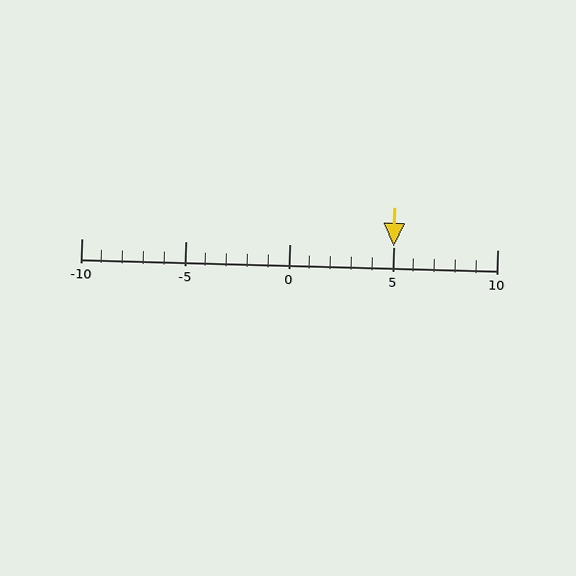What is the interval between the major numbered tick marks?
The major tick marks are spaced 5 units apart.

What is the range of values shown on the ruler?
The ruler shows values from -10 to 10.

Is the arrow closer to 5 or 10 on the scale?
The arrow is closer to 5.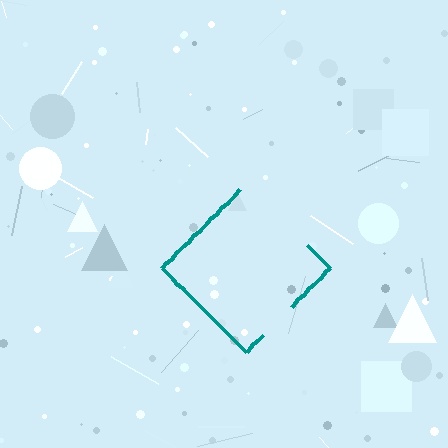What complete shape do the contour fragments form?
The contour fragments form a diamond.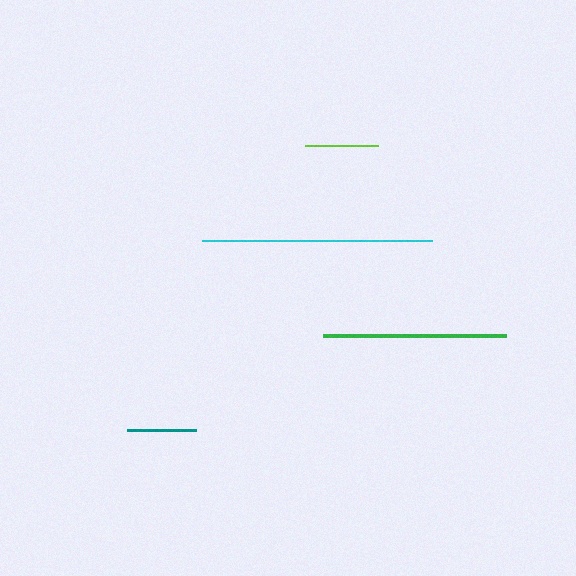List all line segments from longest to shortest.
From longest to shortest: cyan, green, lime, teal.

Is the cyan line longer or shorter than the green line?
The cyan line is longer than the green line.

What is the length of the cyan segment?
The cyan segment is approximately 230 pixels long.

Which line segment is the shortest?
The teal line is the shortest at approximately 68 pixels.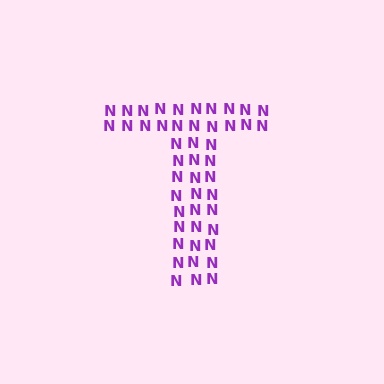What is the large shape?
The large shape is the letter T.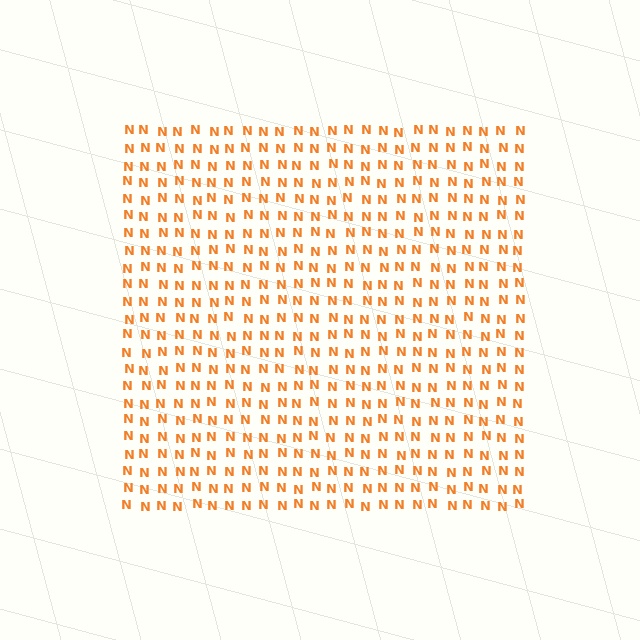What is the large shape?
The large shape is a square.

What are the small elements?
The small elements are letter N's.